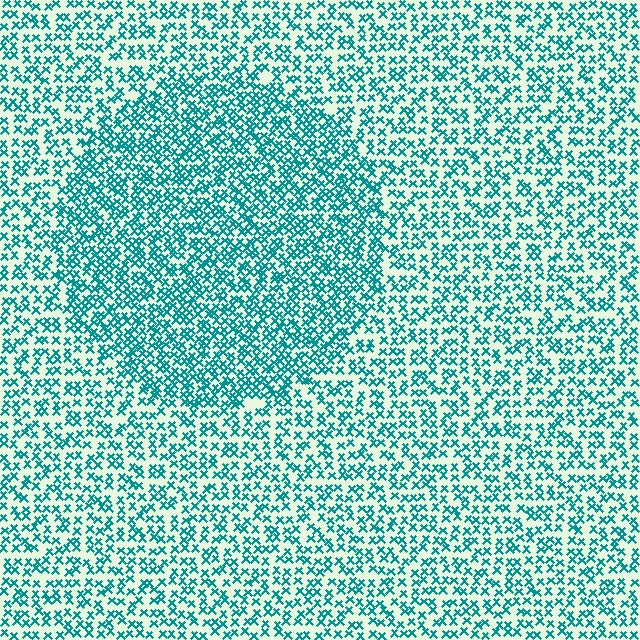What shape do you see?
I see a circle.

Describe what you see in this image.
The image contains small teal elements arranged at two different densities. A circle-shaped region is visible where the elements are more densely packed than the surrounding area.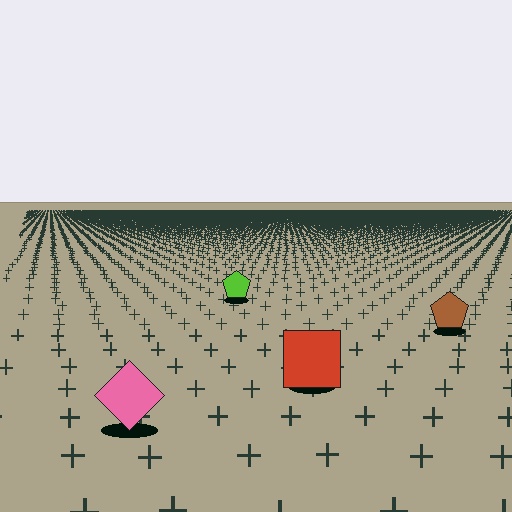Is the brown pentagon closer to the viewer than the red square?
No. The red square is closer — you can tell from the texture gradient: the ground texture is coarser near it.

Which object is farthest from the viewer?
The lime pentagon is farthest from the viewer. It appears smaller and the ground texture around it is denser.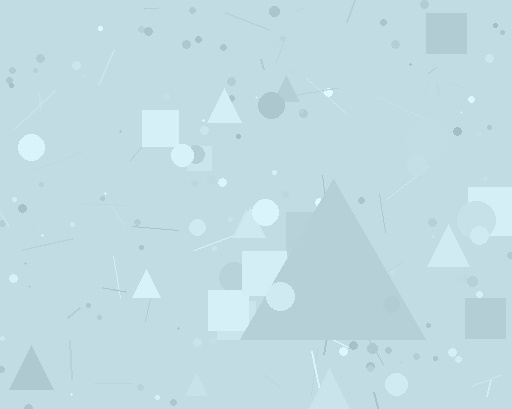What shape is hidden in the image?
A triangle is hidden in the image.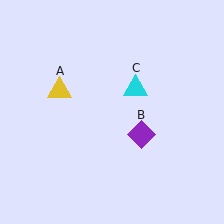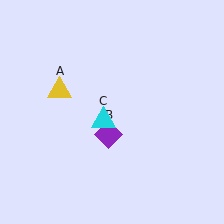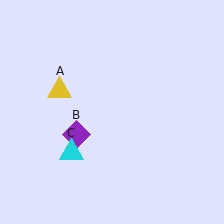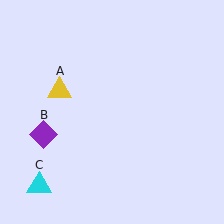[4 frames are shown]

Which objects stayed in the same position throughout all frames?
Yellow triangle (object A) remained stationary.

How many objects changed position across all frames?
2 objects changed position: purple diamond (object B), cyan triangle (object C).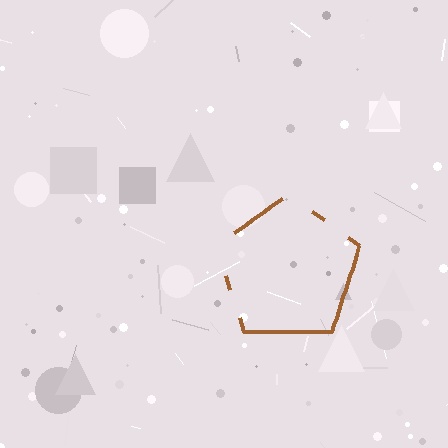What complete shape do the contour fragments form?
The contour fragments form a pentagon.